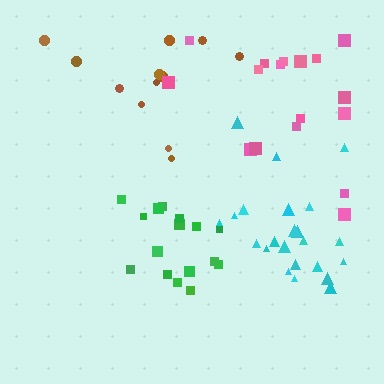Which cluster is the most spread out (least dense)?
Pink.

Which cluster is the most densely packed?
Green.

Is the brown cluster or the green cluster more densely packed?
Green.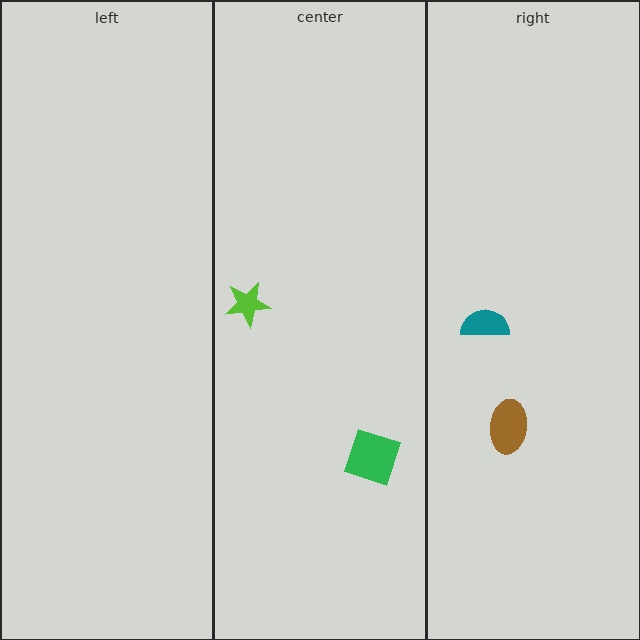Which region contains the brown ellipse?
The right region.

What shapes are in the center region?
The lime star, the green square.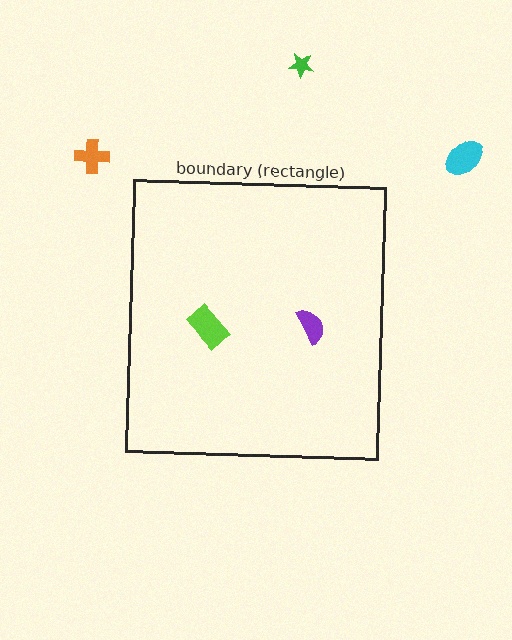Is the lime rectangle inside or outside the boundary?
Inside.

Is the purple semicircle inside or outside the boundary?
Inside.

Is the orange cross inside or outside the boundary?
Outside.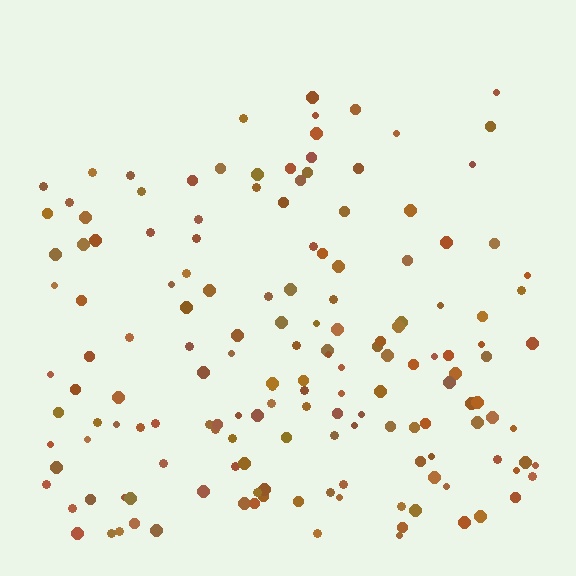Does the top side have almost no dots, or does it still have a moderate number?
Still a moderate number, just noticeably fewer than the bottom.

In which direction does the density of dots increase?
From top to bottom, with the bottom side densest.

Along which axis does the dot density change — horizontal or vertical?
Vertical.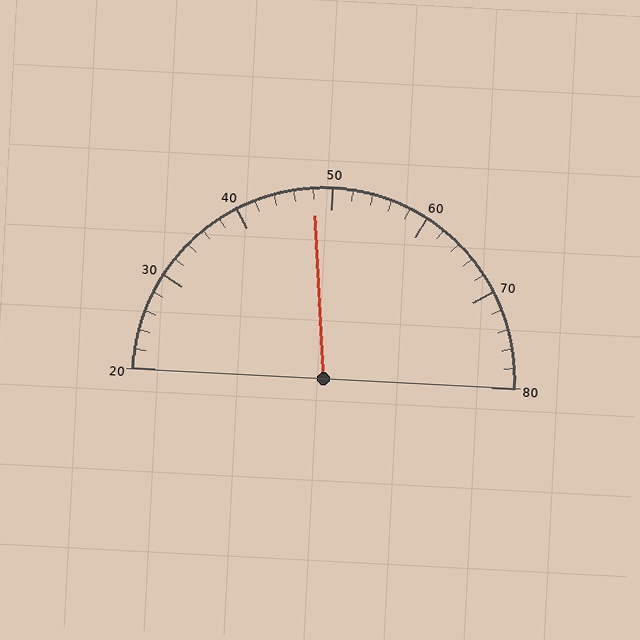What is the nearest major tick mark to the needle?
The nearest major tick mark is 50.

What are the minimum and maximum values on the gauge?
The gauge ranges from 20 to 80.